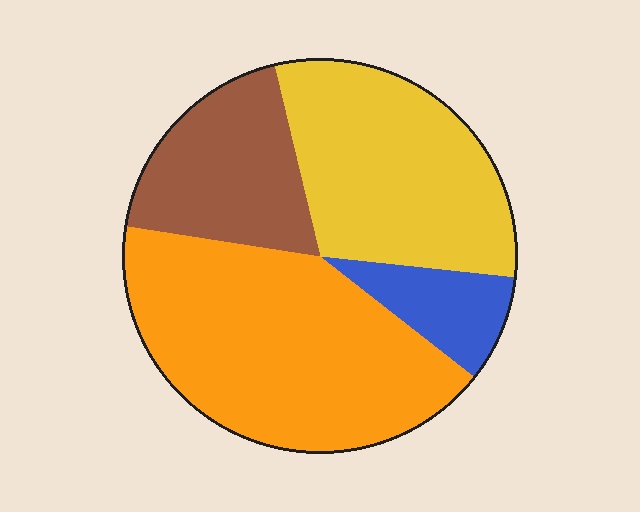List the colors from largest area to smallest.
From largest to smallest: orange, yellow, brown, blue.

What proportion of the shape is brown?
Brown covers around 20% of the shape.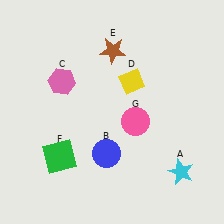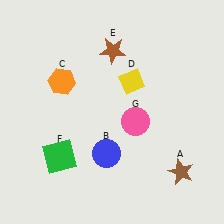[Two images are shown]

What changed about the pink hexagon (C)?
In Image 1, C is pink. In Image 2, it changed to orange.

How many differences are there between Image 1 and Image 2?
There are 2 differences between the two images.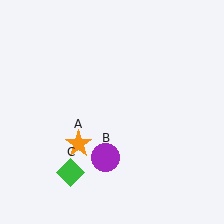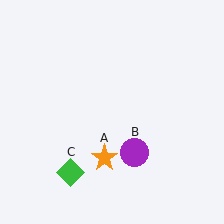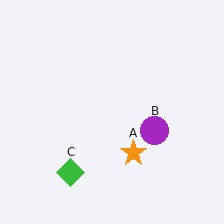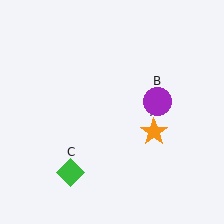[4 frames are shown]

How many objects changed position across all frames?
2 objects changed position: orange star (object A), purple circle (object B).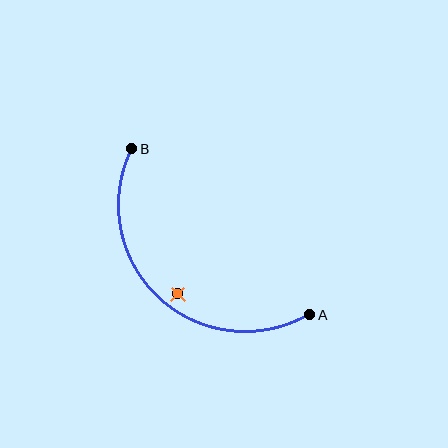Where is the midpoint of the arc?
The arc midpoint is the point on the curve farthest from the straight line joining A and B. It sits below and to the left of that line.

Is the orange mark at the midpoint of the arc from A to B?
No — the orange mark does not lie on the arc at all. It sits slightly inside the curve.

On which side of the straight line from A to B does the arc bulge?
The arc bulges below and to the left of the straight line connecting A and B.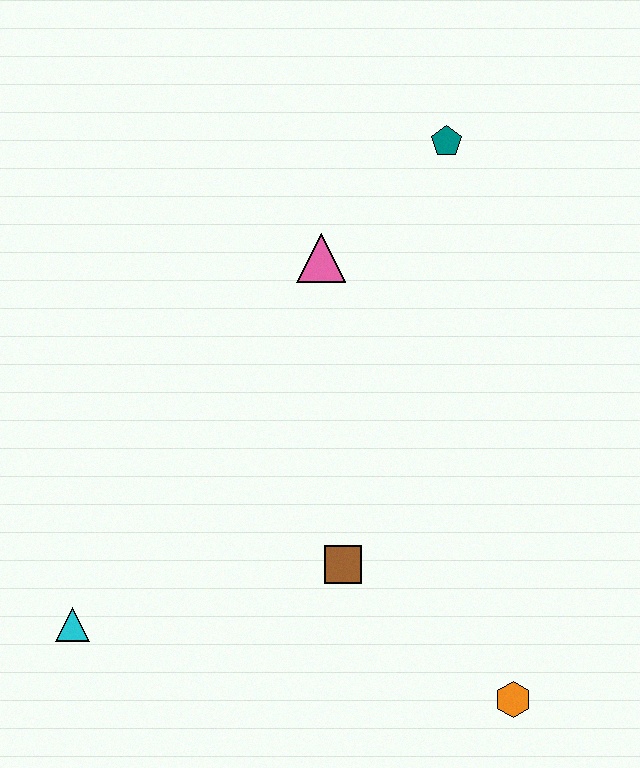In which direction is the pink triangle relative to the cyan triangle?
The pink triangle is above the cyan triangle.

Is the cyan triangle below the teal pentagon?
Yes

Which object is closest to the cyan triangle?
The brown square is closest to the cyan triangle.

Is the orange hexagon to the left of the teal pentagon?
No